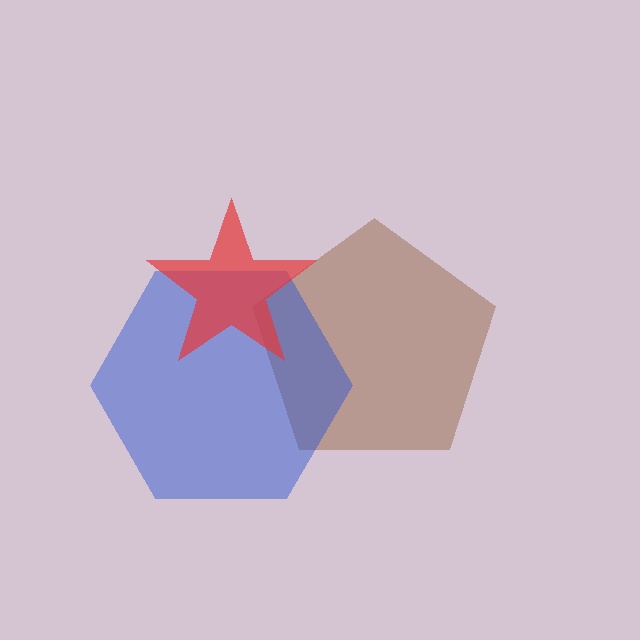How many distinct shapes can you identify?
There are 3 distinct shapes: a brown pentagon, a blue hexagon, a red star.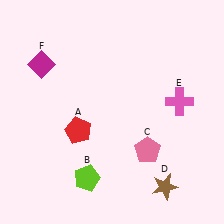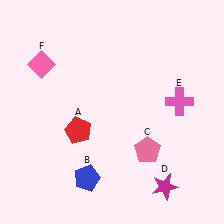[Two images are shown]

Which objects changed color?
B changed from lime to blue. D changed from brown to magenta. F changed from magenta to pink.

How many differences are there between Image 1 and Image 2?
There are 3 differences between the two images.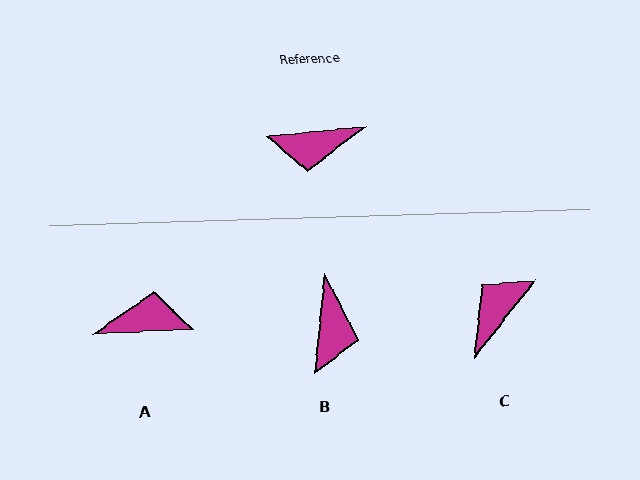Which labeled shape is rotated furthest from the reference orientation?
A, about 177 degrees away.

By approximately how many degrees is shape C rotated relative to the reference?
Approximately 134 degrees clockwise.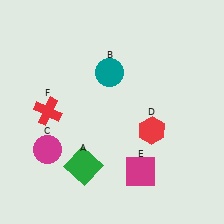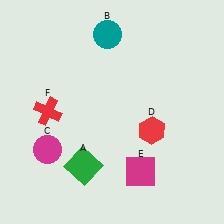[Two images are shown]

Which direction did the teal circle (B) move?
The teal circle (B) moved up.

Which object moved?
The teal circle (B) moved up.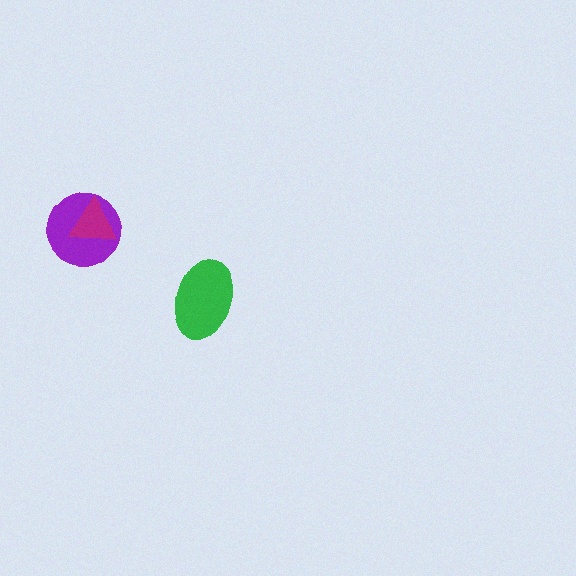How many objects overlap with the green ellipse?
0 objects overlap with the green ellipse.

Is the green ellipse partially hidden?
No, no other shape covers it.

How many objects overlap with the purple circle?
1 object overlaps with the purple circle.